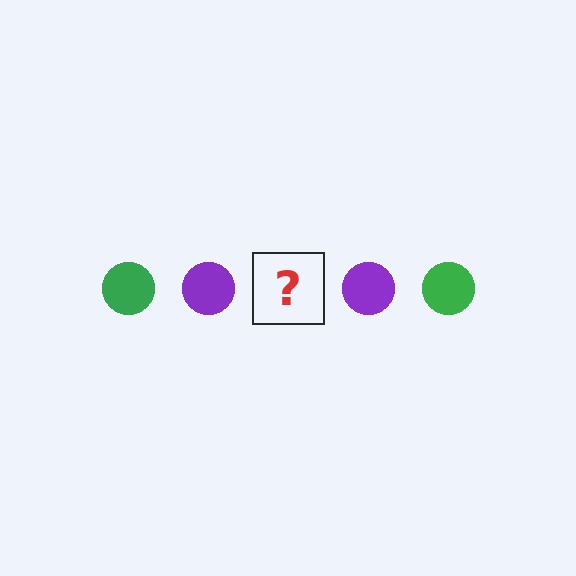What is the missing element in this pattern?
The missing element is a green circle.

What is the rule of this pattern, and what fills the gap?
The rule is that the pattern cycles through green, purple circles. The gap should be filled with a green circle.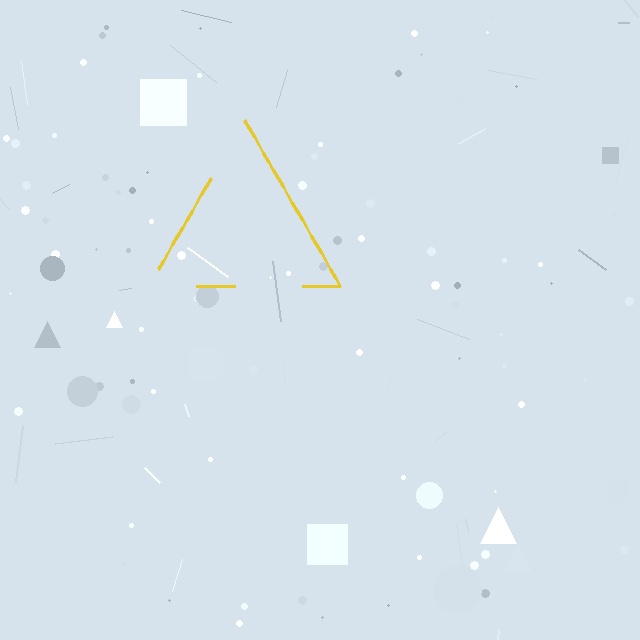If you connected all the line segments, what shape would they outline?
They would outline a triangle.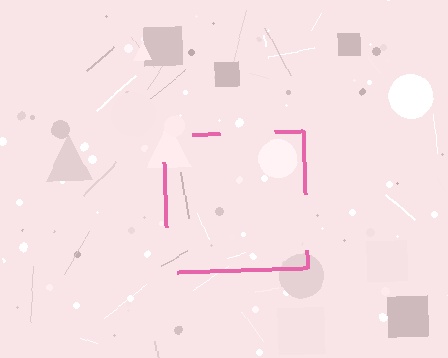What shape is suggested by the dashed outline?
The dashed outline suggests a square.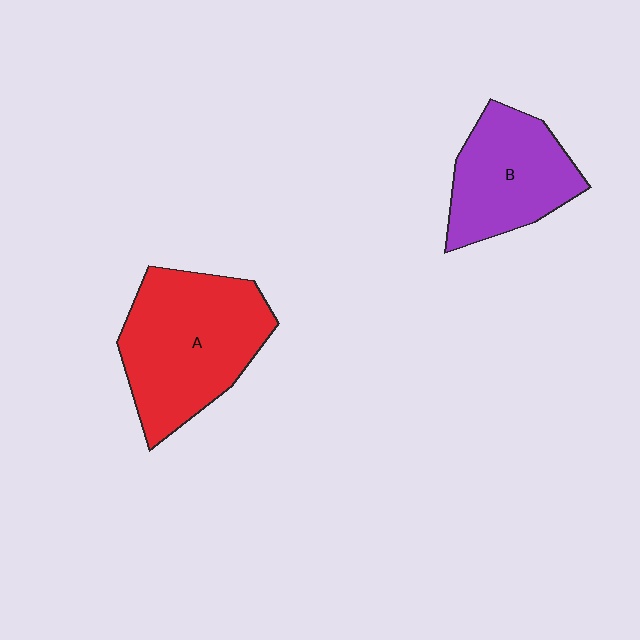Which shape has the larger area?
Shape A (red).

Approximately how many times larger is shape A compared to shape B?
Approximately 1.4 times.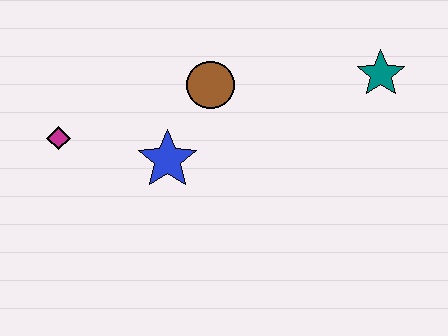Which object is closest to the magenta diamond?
The blue star is closest to the magenta diamond.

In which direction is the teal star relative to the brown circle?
The teal star is to the right of the brown circle.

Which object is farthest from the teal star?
The magenta diamond is farthest from the teal star.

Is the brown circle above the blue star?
Yes